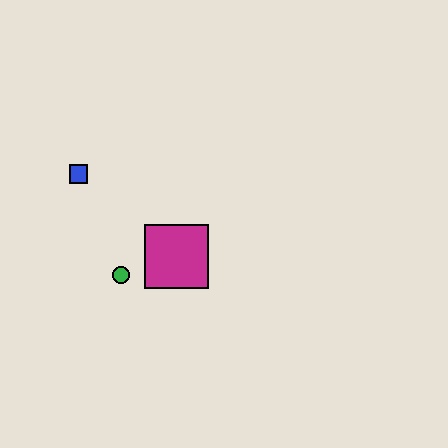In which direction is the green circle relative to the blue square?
The green circle is below the blue square.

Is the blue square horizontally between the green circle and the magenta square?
No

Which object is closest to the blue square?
The green circle is closest to the blue square.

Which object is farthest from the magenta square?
The blue square is farthest from the magenta square.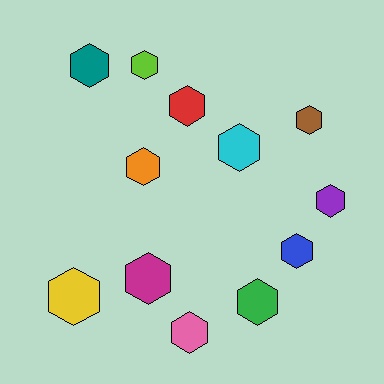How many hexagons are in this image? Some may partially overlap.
There are 12 hexagons.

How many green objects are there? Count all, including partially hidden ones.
There is 1 green object.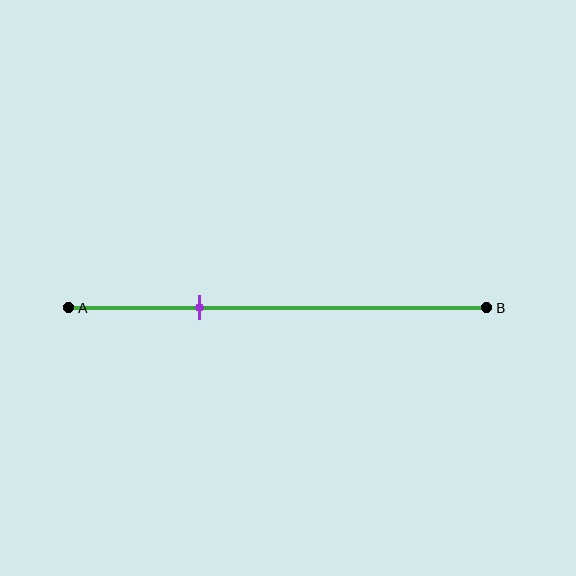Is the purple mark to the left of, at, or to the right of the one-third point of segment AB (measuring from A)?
The purple mark is approximately at the one-third point of segment AB.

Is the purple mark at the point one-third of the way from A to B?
Yes, the mark is approximately at the one-third point.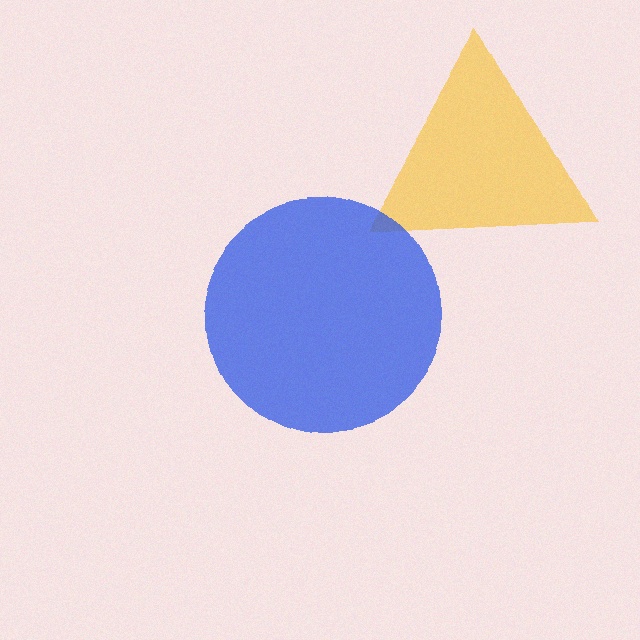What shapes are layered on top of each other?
The layered shapes are: a yellow triangle, a blue circle.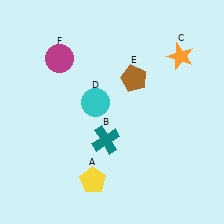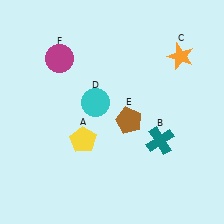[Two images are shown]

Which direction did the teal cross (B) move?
The teal cross (B) moved right.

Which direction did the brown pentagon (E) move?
The brown pentagon (E) moved down.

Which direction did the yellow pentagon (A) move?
The yellow pentagon (A) moved up.